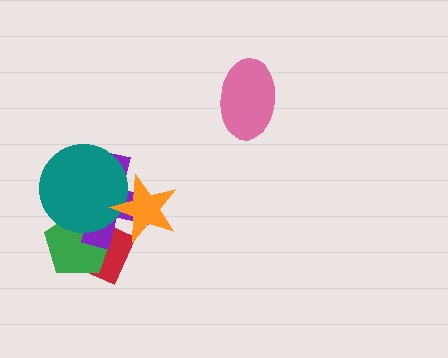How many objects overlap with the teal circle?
4 objects overlap with the teal circle.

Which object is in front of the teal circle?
The orange star is in front of the teal circle.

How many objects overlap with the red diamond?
4 objects overlap with the red diamond.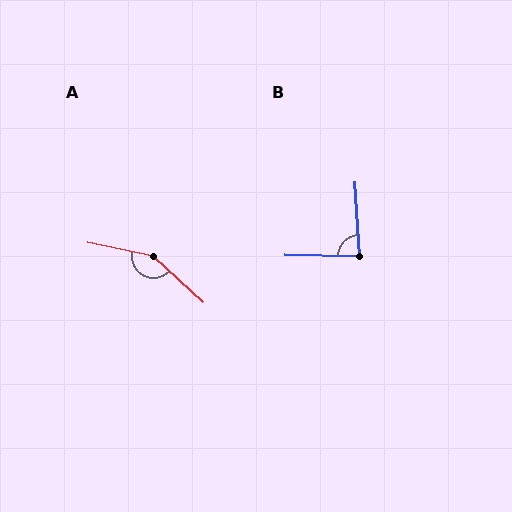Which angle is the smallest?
B, at approximately 85 degrees.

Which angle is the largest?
A, at approximately 149 degrees.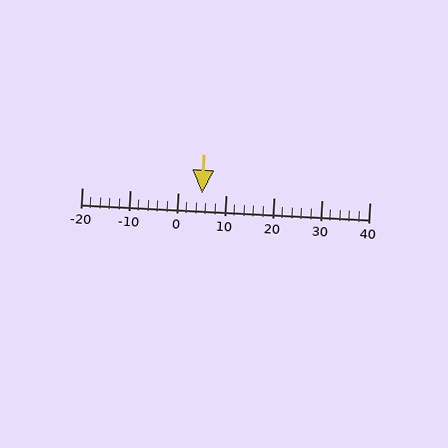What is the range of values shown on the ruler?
The ruler shows values from -20 to 40.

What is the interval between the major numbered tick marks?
The major tick marks are spaced 10 units apart.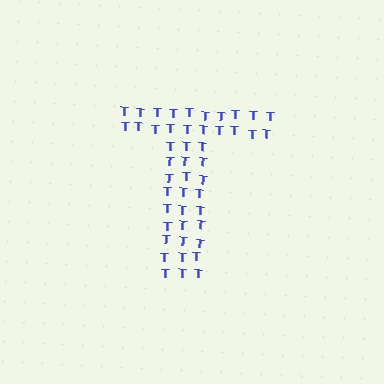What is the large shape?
The large shape is the letter T.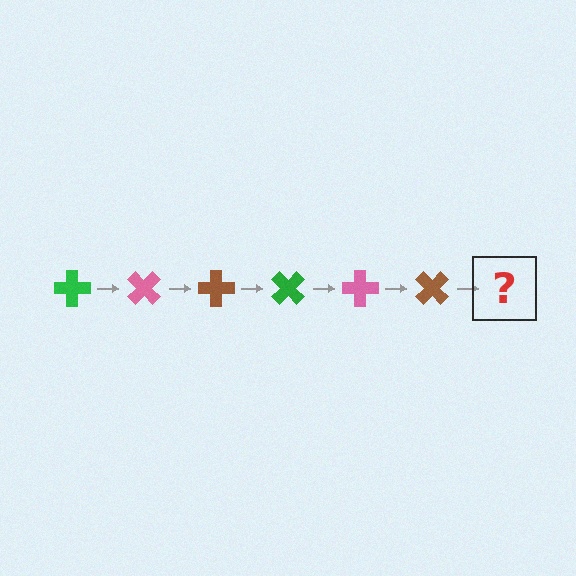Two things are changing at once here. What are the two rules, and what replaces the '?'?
The two rules are that it rotates 45 degrees each step and the color cycles through green, pink, and brown. The '?' should be a green cross, rotated 270 degrees from the start.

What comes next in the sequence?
The next element should be a green cross, rotated 270 degrees from the start.